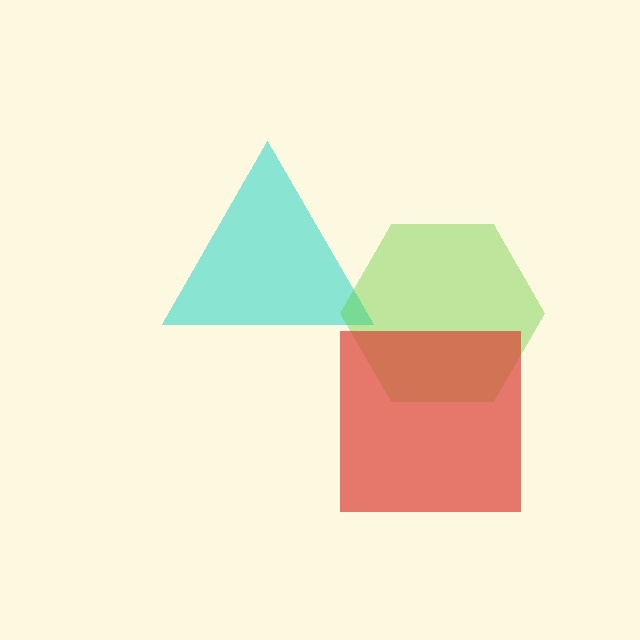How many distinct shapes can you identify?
There are 3 distinct shapes: a cyan triangle, a lime hexagon, a red square.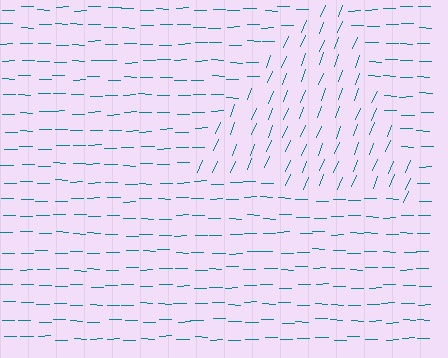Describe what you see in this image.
The image is filled with small teal line segments. A triangle region in the image has lines oriented differently from the surrounding lines, creating a visible texture boundary.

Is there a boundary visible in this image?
Yes, there is a texture boundary formed by a change in line orientation.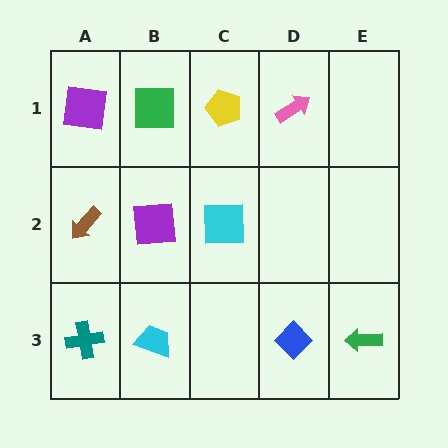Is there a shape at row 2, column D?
No, that cell is empty.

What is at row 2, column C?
A cyan square.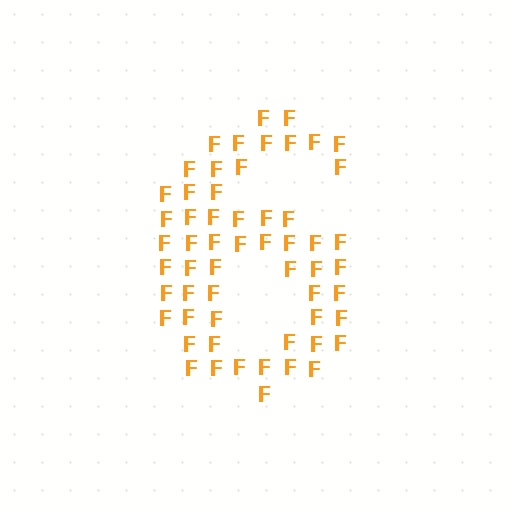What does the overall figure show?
The overall figure shows the digit 6.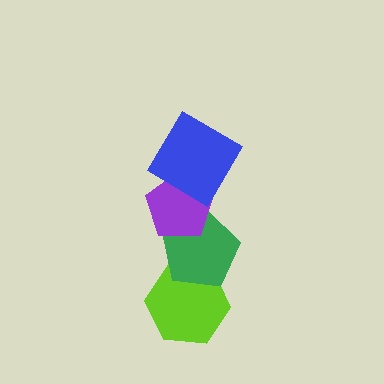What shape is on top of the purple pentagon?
The blue diamond is on top of the purple pentagon.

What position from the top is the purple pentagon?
The purple pentagon is 2nd from the top.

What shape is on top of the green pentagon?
The purple pentagon is on top of the green pentagon.